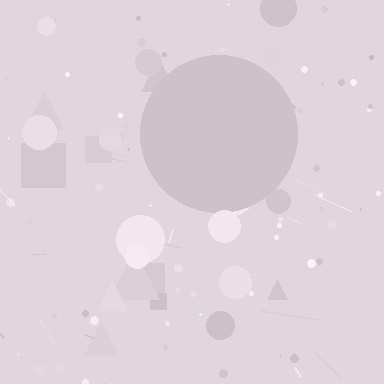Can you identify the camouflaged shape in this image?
The camouflaged shape is a circle.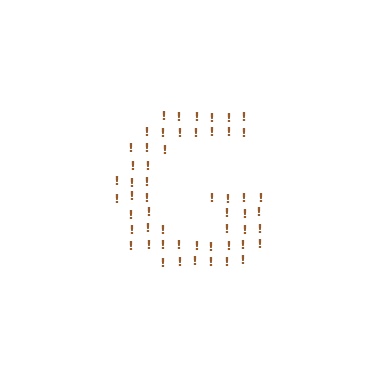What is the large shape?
The large shape is the letter G.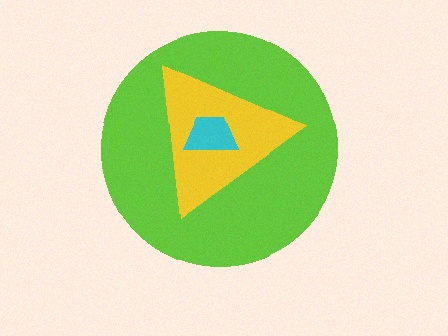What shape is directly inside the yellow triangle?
The cyan trapezoid.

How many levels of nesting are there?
3.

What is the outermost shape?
The lime circle.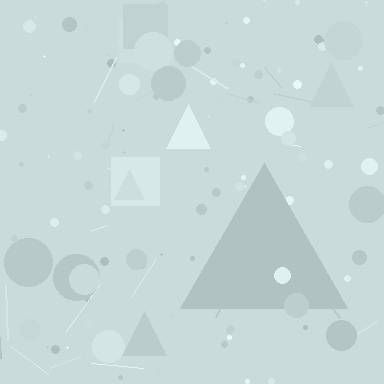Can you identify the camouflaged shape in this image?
The camouflaged shape is a triangle.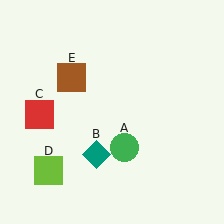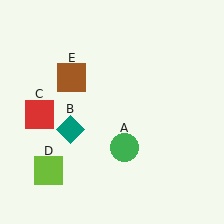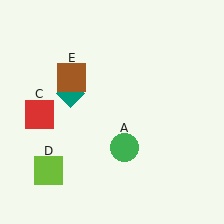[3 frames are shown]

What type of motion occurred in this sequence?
The teal diamond (object B) rotated clockwise around the center of the scene.